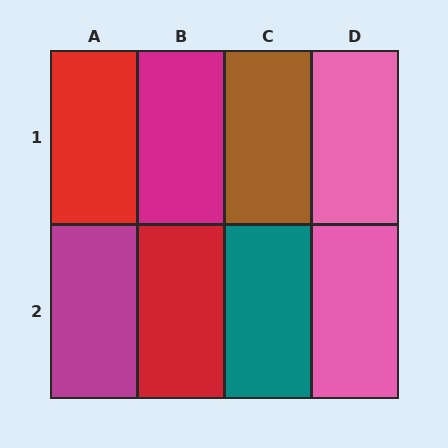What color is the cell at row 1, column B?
Magenta.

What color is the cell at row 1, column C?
Brown.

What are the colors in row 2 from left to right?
Magenta, red, teal, pink.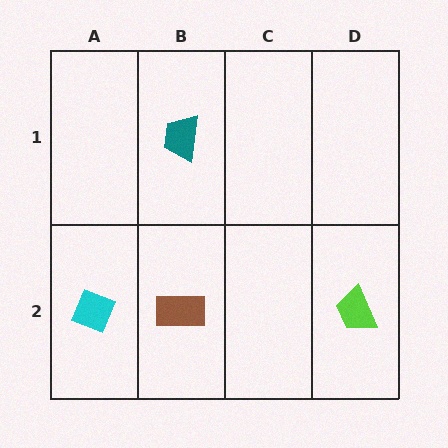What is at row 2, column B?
A brown rectangle.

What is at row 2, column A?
A cyan diamond.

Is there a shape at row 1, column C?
No, that cell is empty.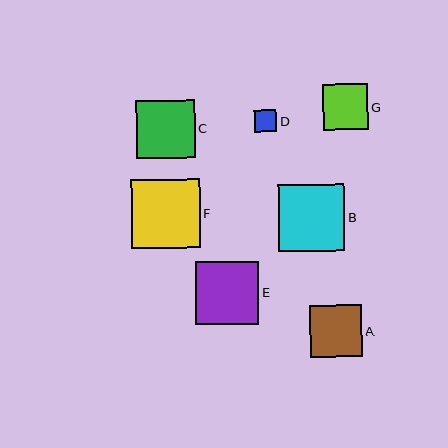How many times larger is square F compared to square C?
Square F is approximately 1.2 times the size of square C.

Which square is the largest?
Square F is the largest with a size of approximately 69 pixels.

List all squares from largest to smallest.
From largest to smallest: F, B, E, C, A, G, D.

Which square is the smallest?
Square D is the smallest with a size of approximately 22 pixels.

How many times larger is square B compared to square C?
Square B is approximately 1.1 times the size of square C.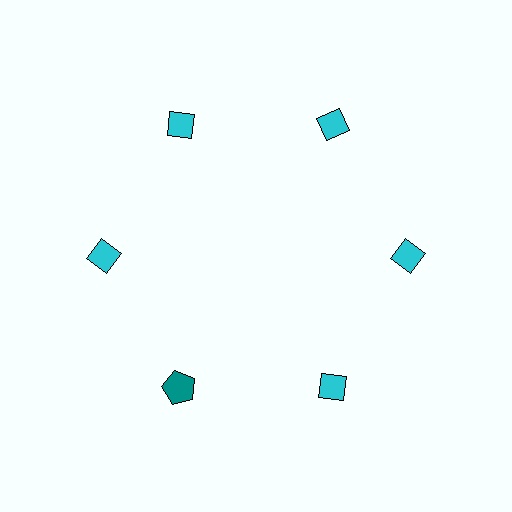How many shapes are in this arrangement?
There are 6 shapes arranged in a ring pattern.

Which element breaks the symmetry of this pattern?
The teal pentagon at roughly the 7 o'clock position breaks the symmetry. All other shapes are cyan diamonds.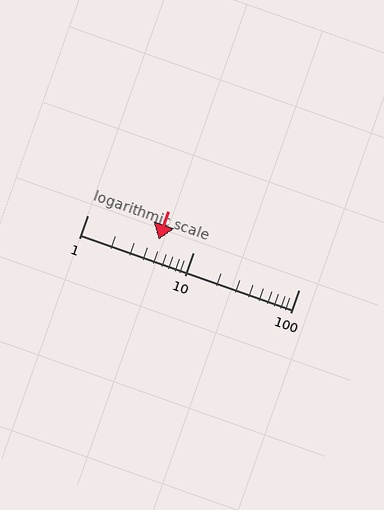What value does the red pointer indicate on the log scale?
The pointer indicates approximately 4.7.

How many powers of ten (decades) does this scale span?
The scale spans 2 decades, from 1 to 100.